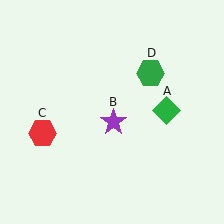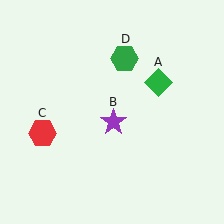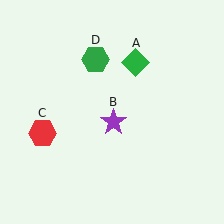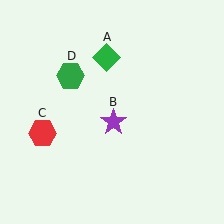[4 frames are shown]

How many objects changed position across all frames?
2 objects changed position: green diamond (object A), green hexagon (object D).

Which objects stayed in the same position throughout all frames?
Purple star (object B) and red hexagon (object C) remained stationary.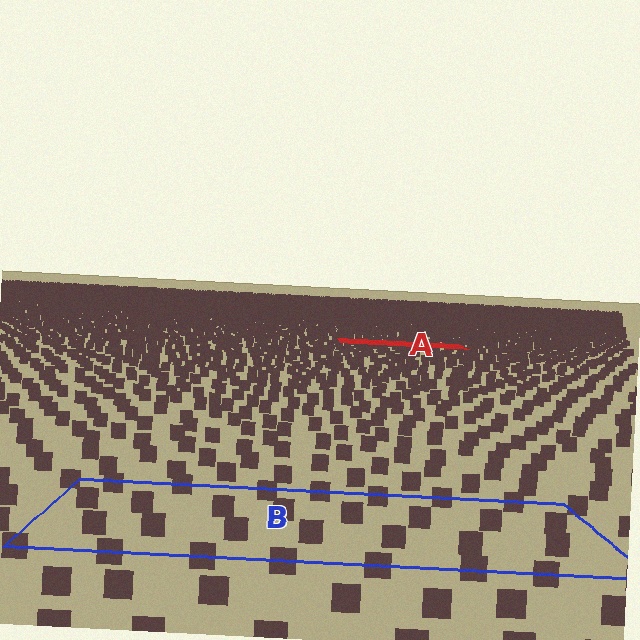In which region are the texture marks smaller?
The texture marks are smaller in region A, because it is farther away.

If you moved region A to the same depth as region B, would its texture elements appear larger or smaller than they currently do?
They would appear larger. At a closer depth, the same texture elements are projected at a bigger on-screen size.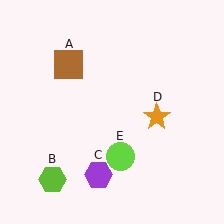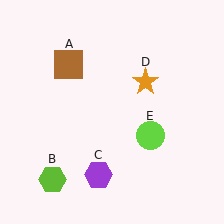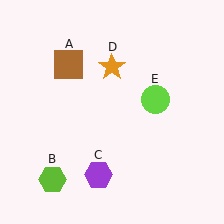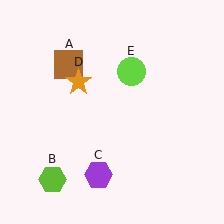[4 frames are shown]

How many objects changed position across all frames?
2 objects changed position: orange star (object D), lime circle (object E).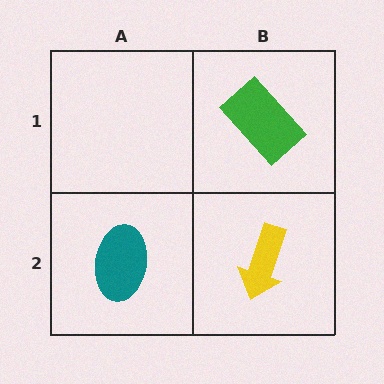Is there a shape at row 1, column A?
No, that cell is empty.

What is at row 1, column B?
A green rectangle.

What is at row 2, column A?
A teal ellipse.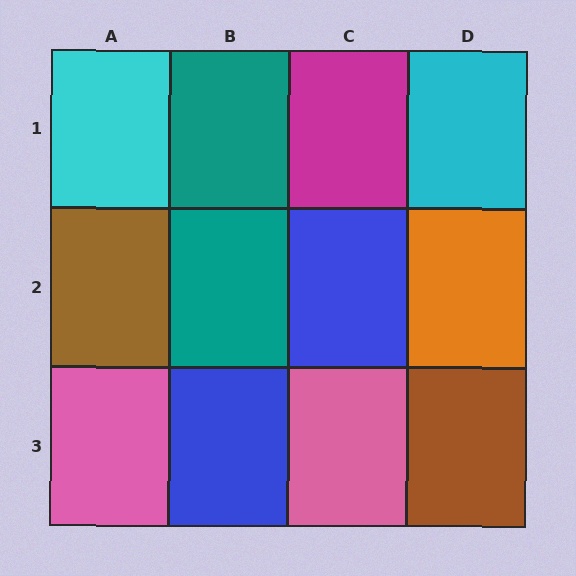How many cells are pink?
2 cells are pink.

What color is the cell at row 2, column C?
Blue.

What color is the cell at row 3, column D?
Brown.